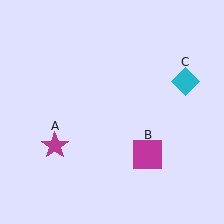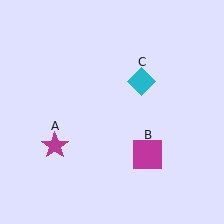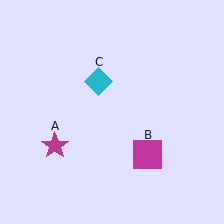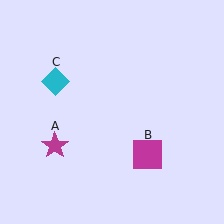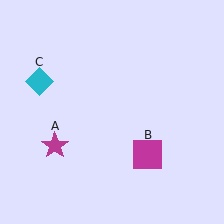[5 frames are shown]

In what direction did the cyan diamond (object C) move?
The cyan diamond (object C) moved left.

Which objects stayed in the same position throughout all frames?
Magenta star (object A) and magenta square (object B) remained stationary.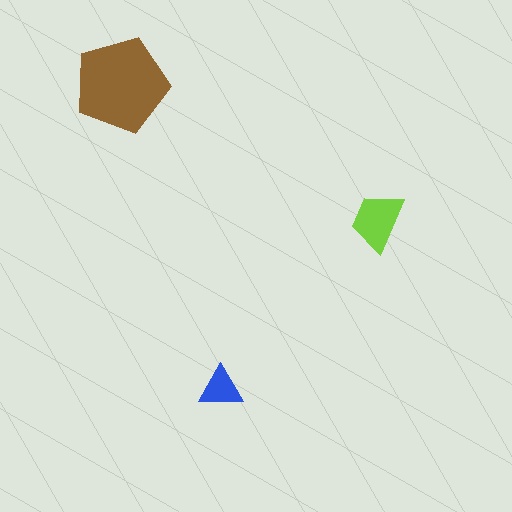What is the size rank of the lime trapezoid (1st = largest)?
2nd.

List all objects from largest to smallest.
The brown pentagon, the lime trapezoid, the blue triangle.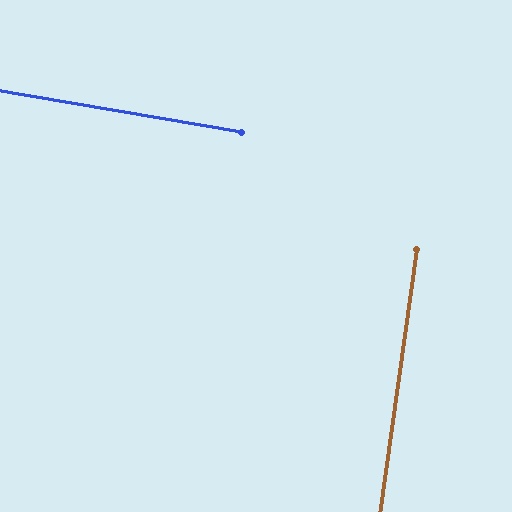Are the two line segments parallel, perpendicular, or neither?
Perpendicular — they meet at approximately 88°.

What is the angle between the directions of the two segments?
Approximately 88 degrees.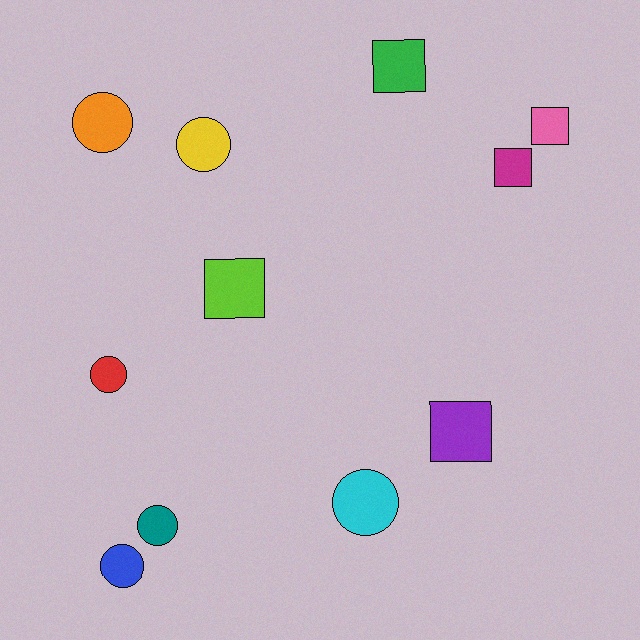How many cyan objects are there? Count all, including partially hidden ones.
There is 1 cyan object.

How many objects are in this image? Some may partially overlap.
There are 11 objects.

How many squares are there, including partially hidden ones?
There are 5 squares.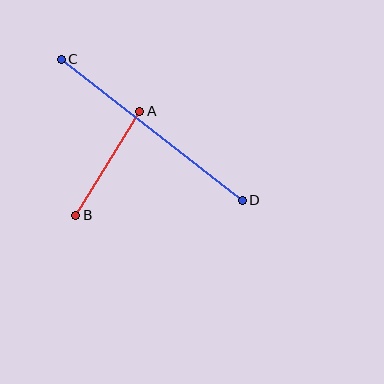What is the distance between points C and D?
The distance is approximately 230 pixels.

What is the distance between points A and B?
The distance is approximately 122 pixels.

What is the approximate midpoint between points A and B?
The midpoint is at approximately (108, 163) pixels.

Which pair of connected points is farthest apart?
Points C and D are farthest apart.